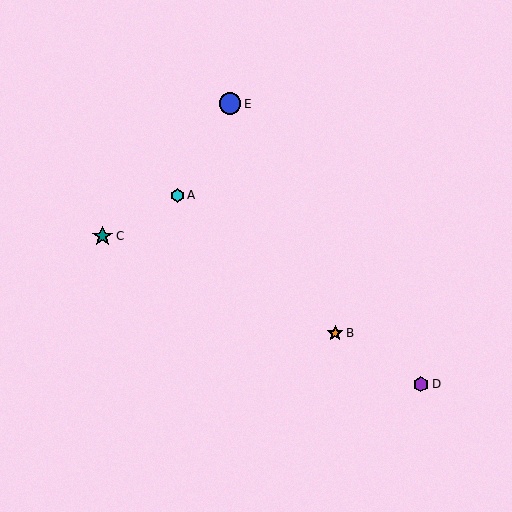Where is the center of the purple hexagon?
The center of the purple hexagon is at (421, 384).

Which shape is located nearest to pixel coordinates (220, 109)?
The blue circle (labeled E) at (230, 104) is nearest to that location.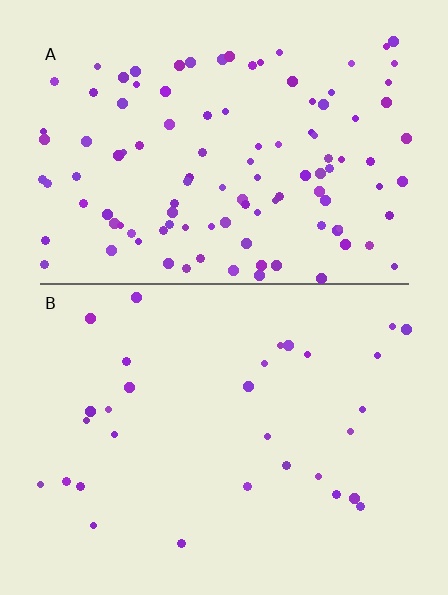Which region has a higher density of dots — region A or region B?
A (the top).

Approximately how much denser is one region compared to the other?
Approximately 3.6× — region A over region B.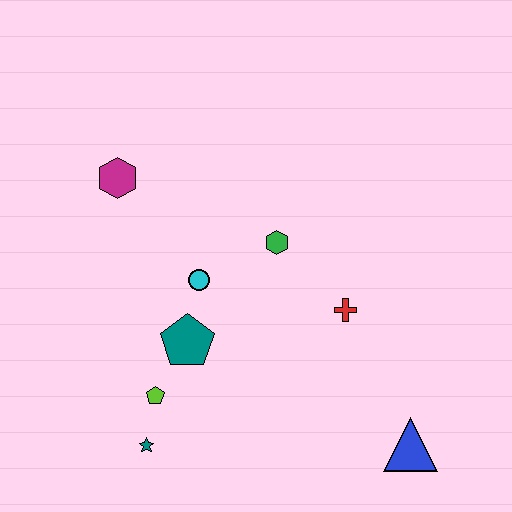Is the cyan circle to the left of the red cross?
Yes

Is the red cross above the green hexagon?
No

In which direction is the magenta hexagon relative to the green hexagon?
The magenta hexagon is to the left of the green hexagon.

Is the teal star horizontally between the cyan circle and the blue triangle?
No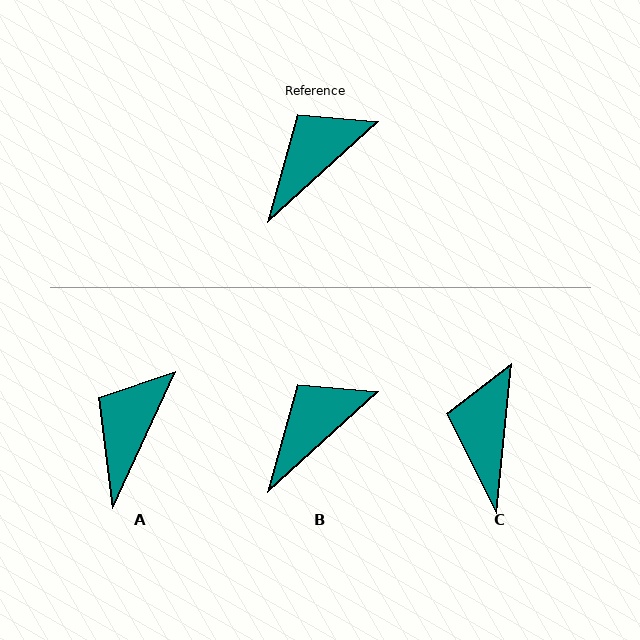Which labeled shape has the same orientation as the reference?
B.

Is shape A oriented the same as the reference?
No, it is off by about 23 degrees.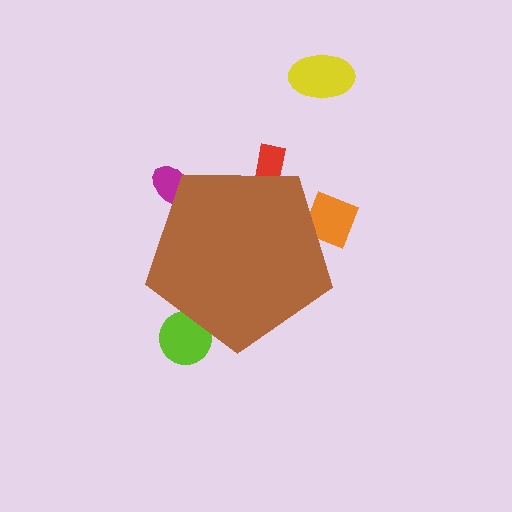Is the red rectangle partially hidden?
Yes, the red rectangle is partially hidden behind the brown pentagon.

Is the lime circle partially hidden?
Yes, the lime circle is partially hidden behind the brown pentagon.